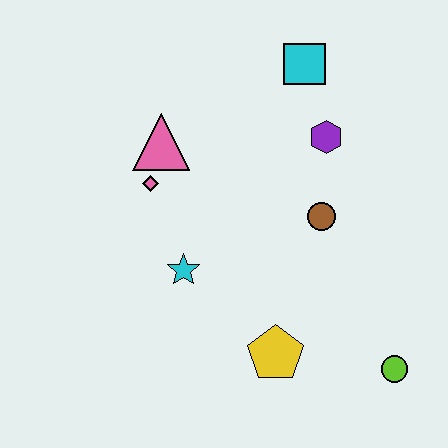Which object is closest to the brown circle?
The purple hexagon is closest to the brown circle.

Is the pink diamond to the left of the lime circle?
Yes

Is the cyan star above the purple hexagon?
No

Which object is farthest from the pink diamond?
The lime circle is farthest from the pink diamond.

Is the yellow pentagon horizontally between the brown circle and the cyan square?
No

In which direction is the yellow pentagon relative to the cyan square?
The yellow pentagon is below the cyan square.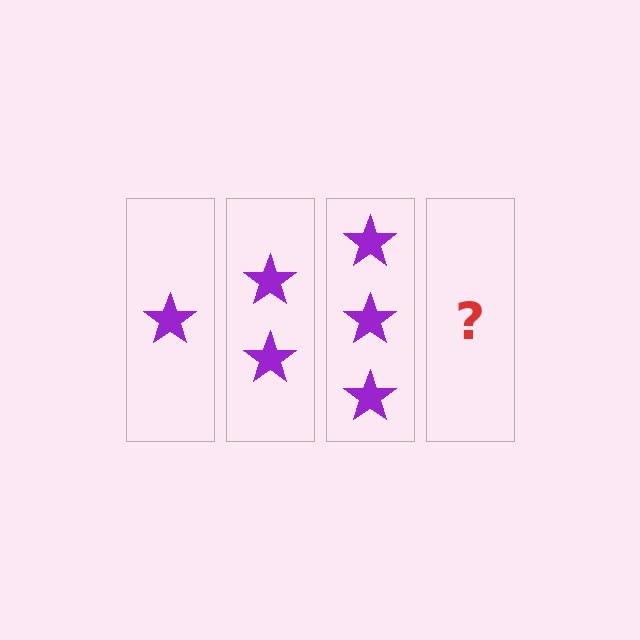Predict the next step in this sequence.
The next step is 4 stars.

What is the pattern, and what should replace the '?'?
The pattern is that each step adds one more star. The '?' should be 4 stars.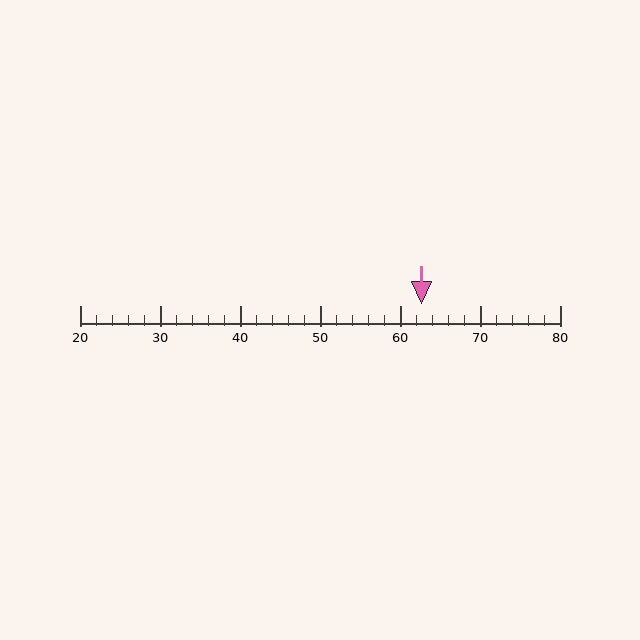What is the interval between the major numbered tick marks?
The major tick marks are spaced 10 units apart.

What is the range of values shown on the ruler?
The ruler shows values from 20 to 80.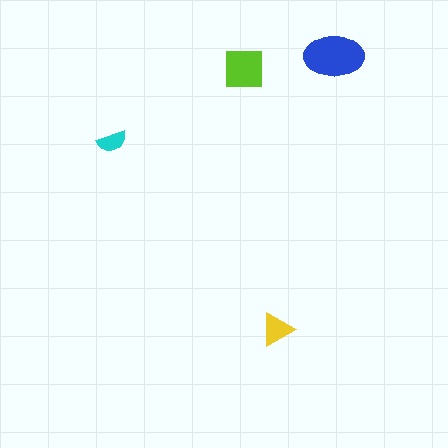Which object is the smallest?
The cyan semicircle.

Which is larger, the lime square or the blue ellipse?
The blue ellipse.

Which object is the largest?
The blue ellipse.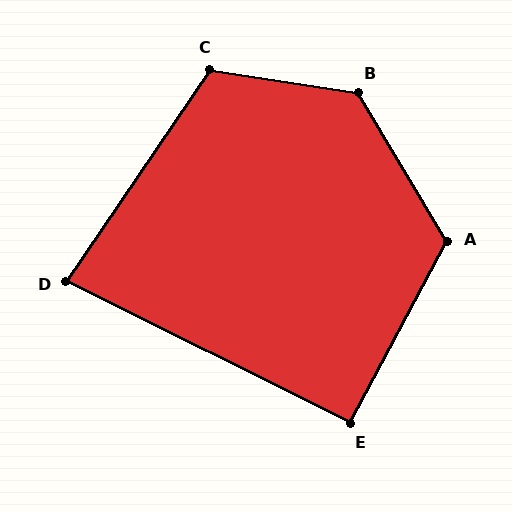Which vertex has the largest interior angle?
B, at approximately 130 degrees.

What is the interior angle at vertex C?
Approximately 115 degrees (obtuse).